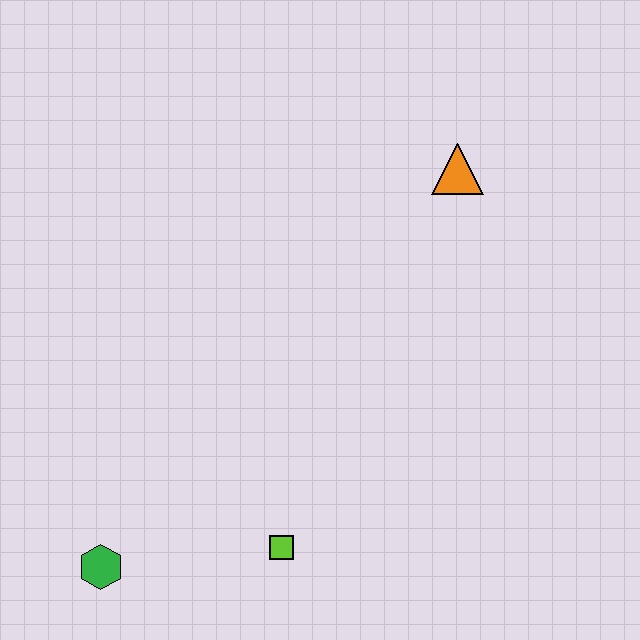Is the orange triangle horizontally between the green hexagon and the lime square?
No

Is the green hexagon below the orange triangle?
Yes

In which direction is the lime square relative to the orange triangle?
The lime square is below the orange triangle.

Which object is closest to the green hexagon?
The lime square is closest to the green hexagon.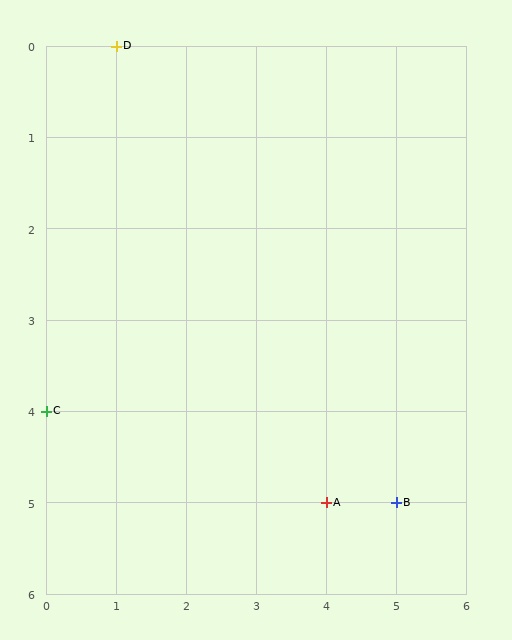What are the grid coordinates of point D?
Point D is at grid coordinates (1, 0).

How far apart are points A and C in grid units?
Points A and C are 4 columns and 1 row apart (about 4.1 grid units diagonally).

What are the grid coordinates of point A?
Point A is at grid coordinates (4, 5).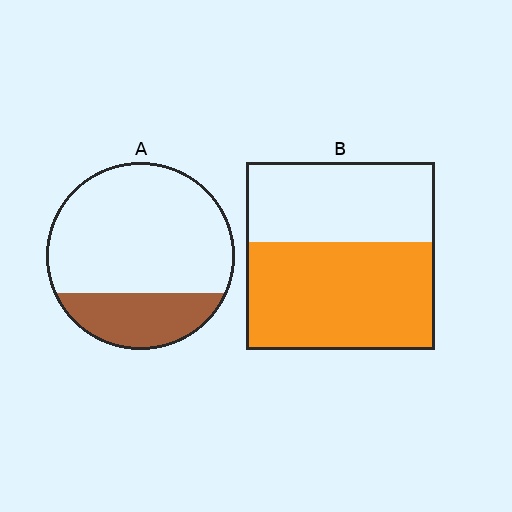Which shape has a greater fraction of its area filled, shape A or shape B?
Shape B.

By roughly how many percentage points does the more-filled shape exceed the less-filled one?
By roughly 30 percentage points (B over A).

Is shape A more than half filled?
No.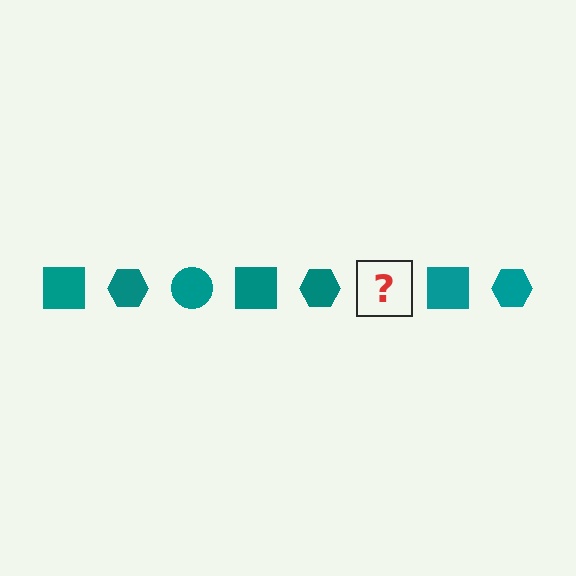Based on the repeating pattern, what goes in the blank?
The blank should be a teal circle.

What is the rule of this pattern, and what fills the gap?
The rule is that the pattern cycles through square, hexagon, circle shapes in teal. The gap should be filled with a teal circle.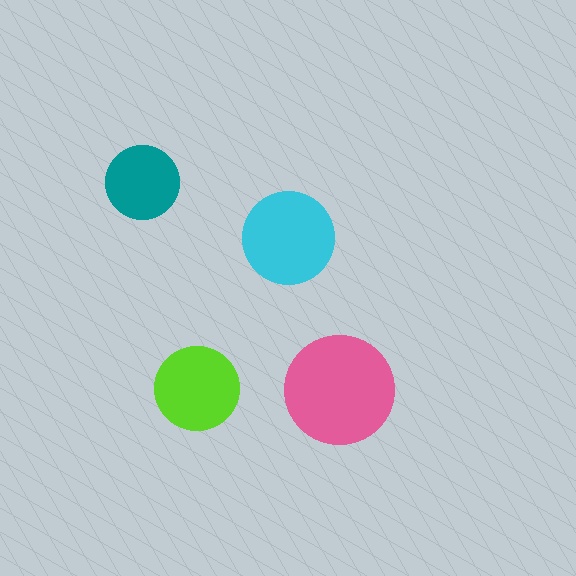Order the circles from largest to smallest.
the pink one, the cyan one, the lime one, the teal one.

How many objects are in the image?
There are 4 objects in the image.